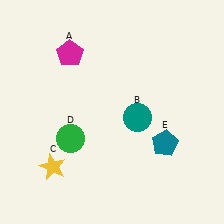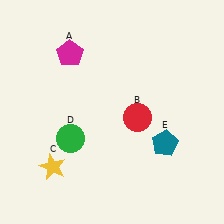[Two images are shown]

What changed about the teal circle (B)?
In Image 1, B is teal. In Image 2, it changed to red.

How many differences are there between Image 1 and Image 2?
There is 1 difference between the two images.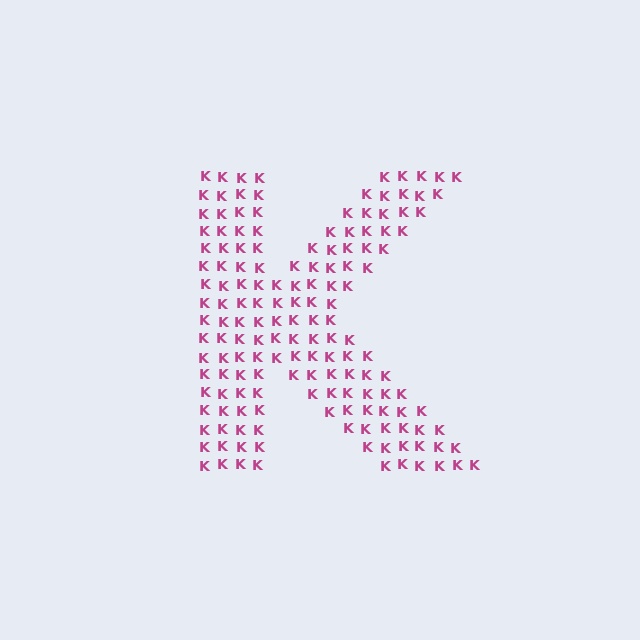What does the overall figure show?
The overall figure shows the letter K.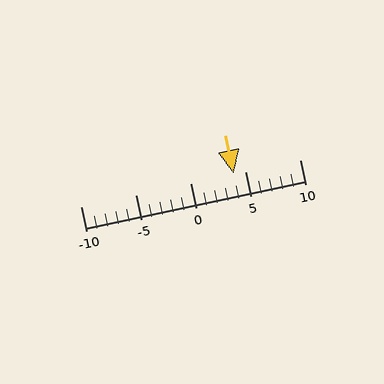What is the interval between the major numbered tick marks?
The major tick marks are spaced 5 units apart.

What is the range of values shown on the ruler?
The ruler shows values from -10 to 10.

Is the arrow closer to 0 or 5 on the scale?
The arrow is closer to 5.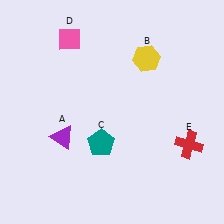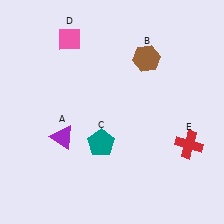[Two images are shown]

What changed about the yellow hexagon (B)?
In Image 1, B is yellow. In Image 2, it changed to brown.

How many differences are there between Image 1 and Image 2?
There is 1 difference between the two images.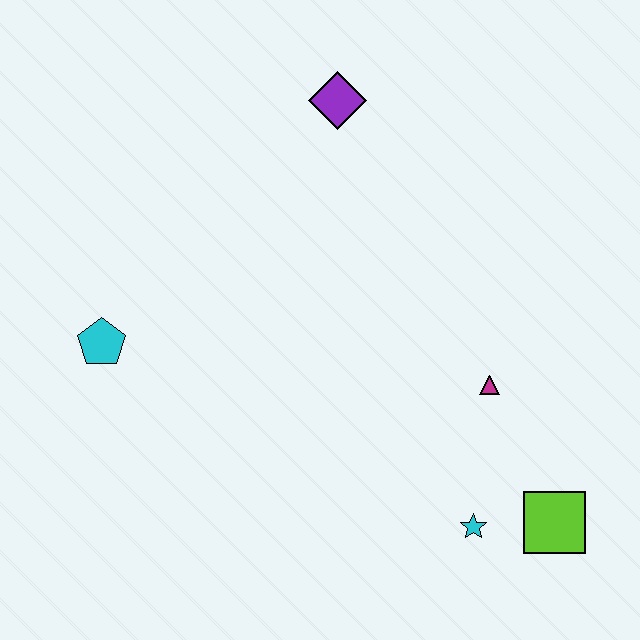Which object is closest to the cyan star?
The lime square is closest to the cyan star.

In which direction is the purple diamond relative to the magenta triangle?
The purple diamond is above the magenta triangle.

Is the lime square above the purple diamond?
No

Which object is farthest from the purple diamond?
The lime square is farthest from the purple diamond.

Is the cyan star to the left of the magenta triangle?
Yes